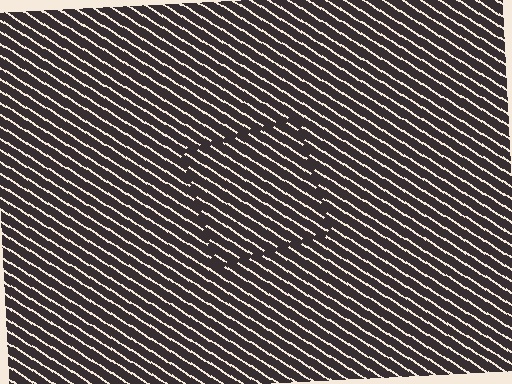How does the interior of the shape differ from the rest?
The interior of the shape contains the same grating, shifted by half a period — the contour is defined by the phase discontinuity where line-ends from the inner and outer gratings abut.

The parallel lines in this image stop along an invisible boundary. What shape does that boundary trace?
An illusory square. The interior of the shape contains the same grating, shifted by half a period — the contour is defined by the phase discontinuity where line-ends from the inner and outer gratings abut.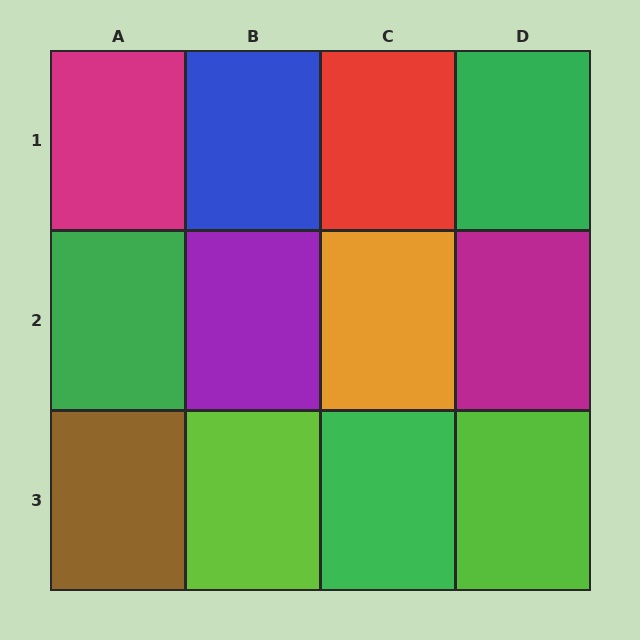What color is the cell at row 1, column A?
Magenta.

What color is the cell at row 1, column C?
Red.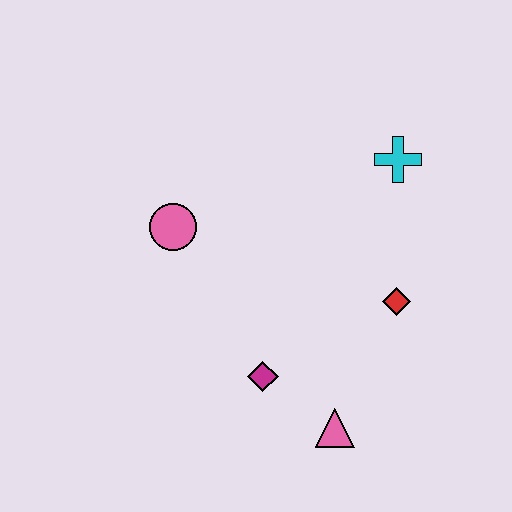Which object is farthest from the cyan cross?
The pink triangle is farthest from the cyan cross.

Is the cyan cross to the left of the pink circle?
No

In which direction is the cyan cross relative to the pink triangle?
The cyan cross is above the pink triangle.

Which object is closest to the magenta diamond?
The pink triangle is closest to the magenta diamond.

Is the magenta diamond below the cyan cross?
Yes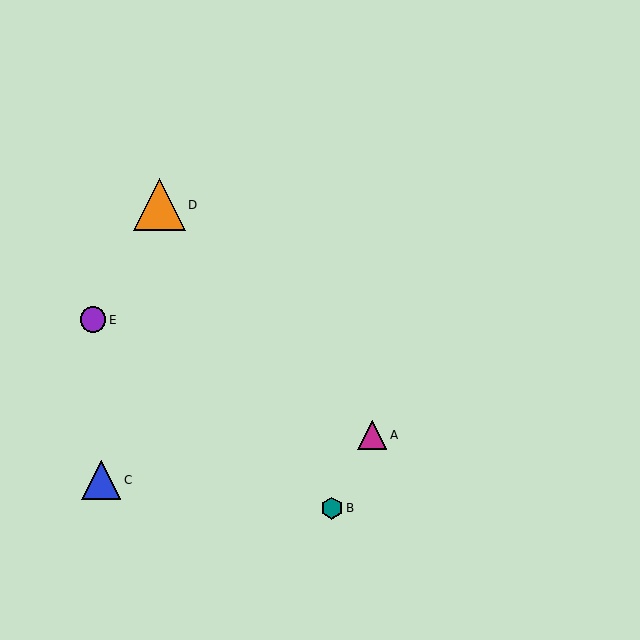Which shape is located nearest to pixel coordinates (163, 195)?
The orange triangle (labeled D) at (159, 205) is nearest to that location.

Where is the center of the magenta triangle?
The center of the magenta triangle is at (372, 435).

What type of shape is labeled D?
Shape D is an orange triangle.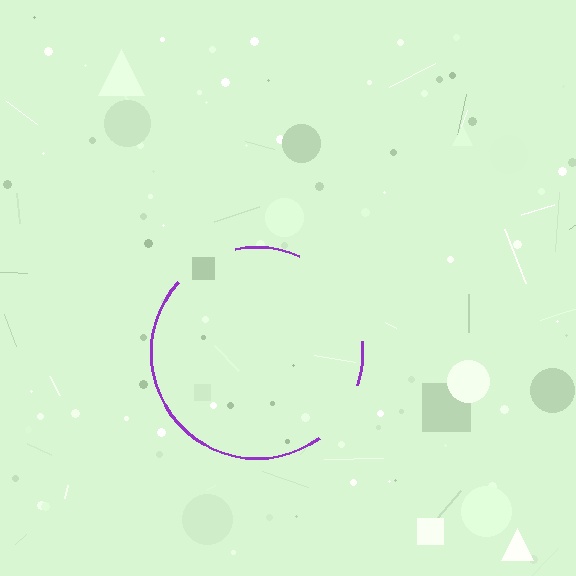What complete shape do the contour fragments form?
The contour fragments form a circle.